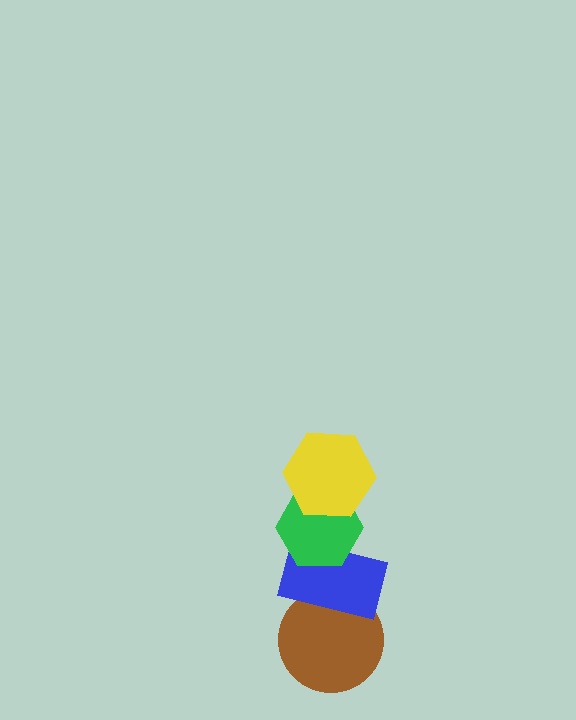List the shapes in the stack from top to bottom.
From top to bottom: the yellow hexagon, the green hexagon, the blue rectangle, the brown circle.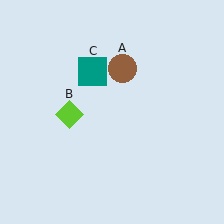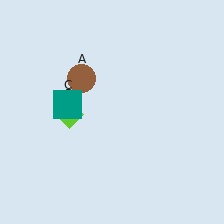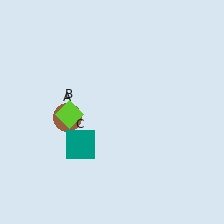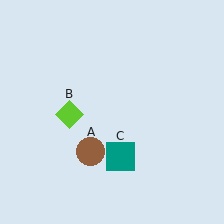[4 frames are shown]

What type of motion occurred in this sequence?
The brown circle (object A), teal square (object C) rotated counterclockwise around the center of the scene.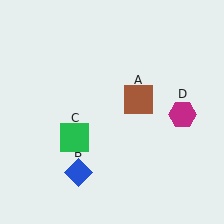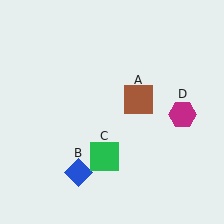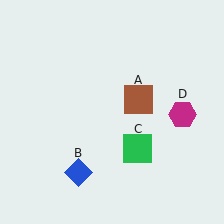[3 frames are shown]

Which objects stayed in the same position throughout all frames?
Brown square (object A) and blue diamond (object B) and magenta hexagon (object D) remained stationary.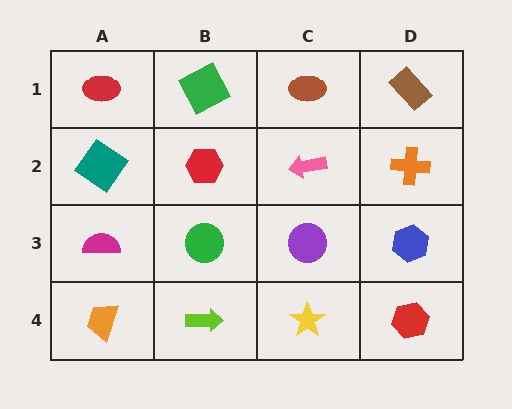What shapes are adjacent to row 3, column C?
A pink arrow (row 2, column C), a yellow star (row 4, column C), a green circle (row 3, column B), a blue hexagon (row 3, column D).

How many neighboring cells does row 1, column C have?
3.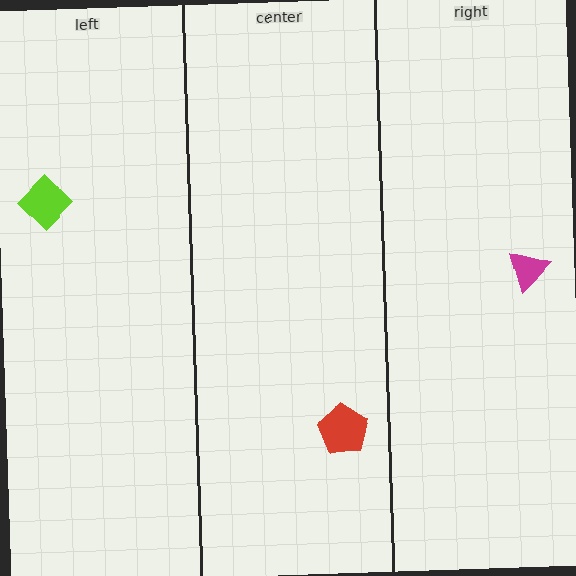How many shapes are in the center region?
1.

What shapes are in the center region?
The red pentagon.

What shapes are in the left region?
The lime diamond.